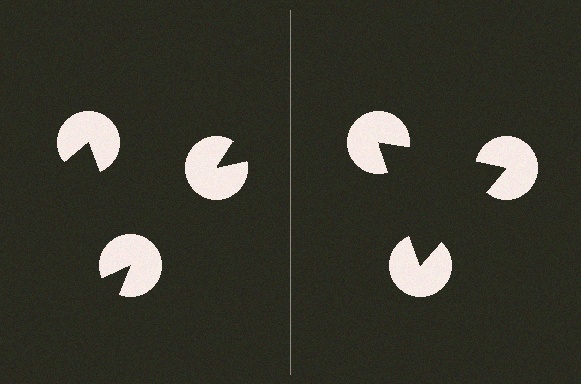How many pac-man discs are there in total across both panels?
6 — 3 on each side.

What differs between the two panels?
The pac-man discs are positioned identically on both sides; only the wedge orientations differ. On the right they align to a triangle; on the left they are misaligned.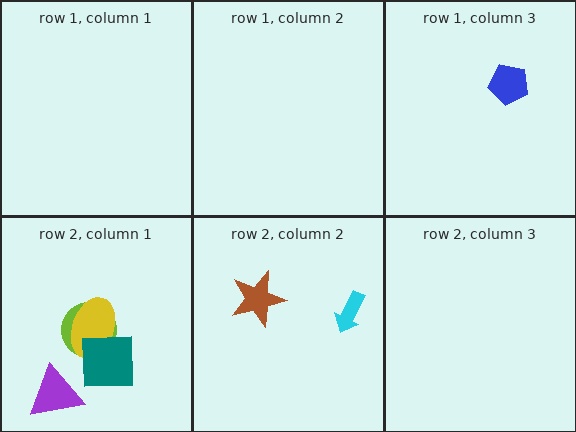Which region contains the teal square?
The row 2, column 1 region.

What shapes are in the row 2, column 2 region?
The cyan arrow, the brown star.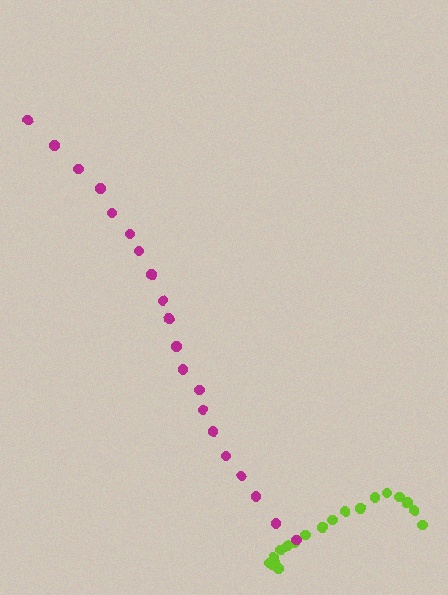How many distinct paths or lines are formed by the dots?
There are 2 distinct paths.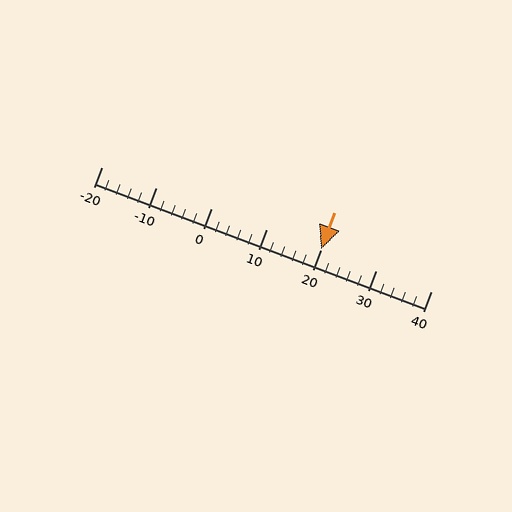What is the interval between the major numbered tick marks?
The major tick marks are spaced 10 units apart.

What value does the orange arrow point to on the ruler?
The orange arrow points to approximately 20.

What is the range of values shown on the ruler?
The ruler shows values from -20 to 40.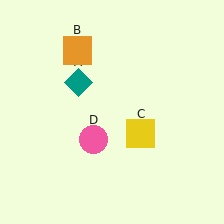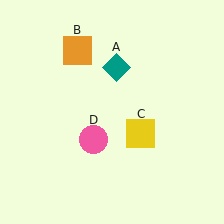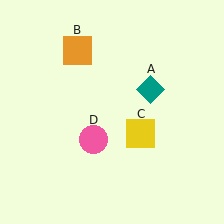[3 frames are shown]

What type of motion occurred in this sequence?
The teal diamond (object A) rotated clockwise around the center of the scene.